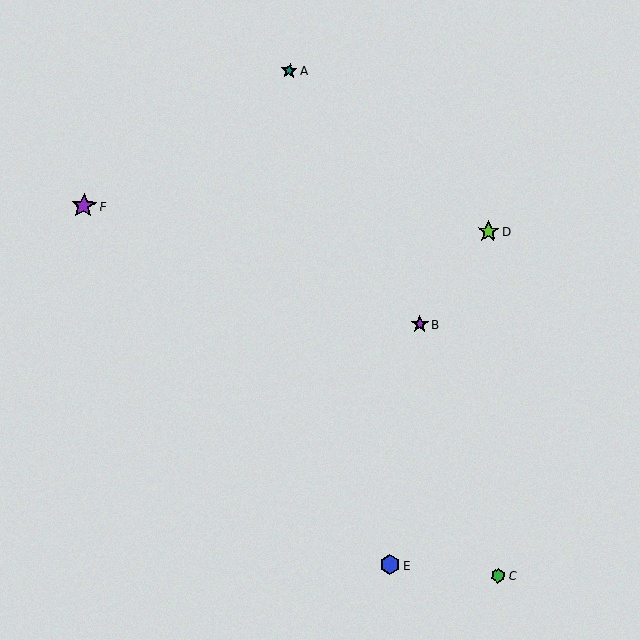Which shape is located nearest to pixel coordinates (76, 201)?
The purple star (labeled F) at (84, 206) is nearest to that location.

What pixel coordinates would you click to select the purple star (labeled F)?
Click at (84, 206) to select the purple star F.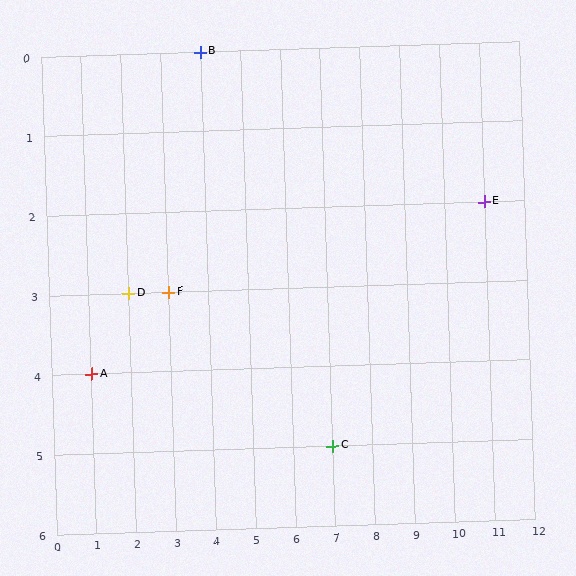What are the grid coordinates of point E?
Point E is at grid coordinates (11, 2).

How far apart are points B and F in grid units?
Points B and F are 1 column and 3 rows apart (about 3.2 grid units diagonally).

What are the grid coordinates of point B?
Point B is at grid coordinates (4, 0).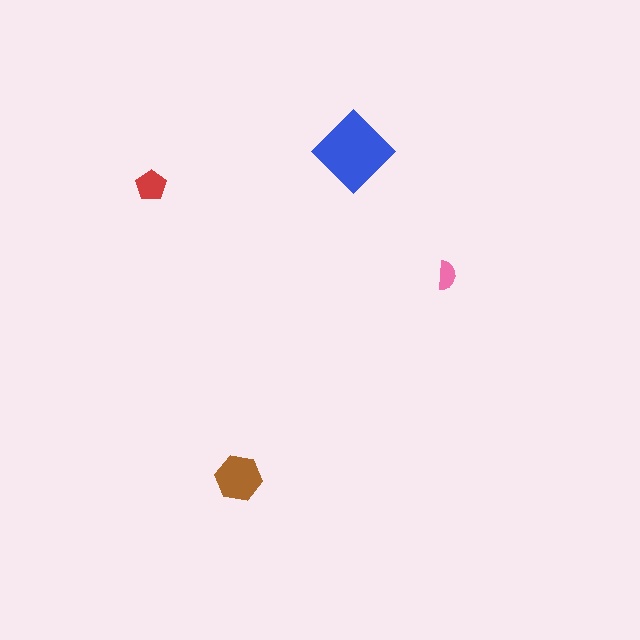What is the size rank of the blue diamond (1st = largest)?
1st.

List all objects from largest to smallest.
The blue diamond, the brown hexagon, the red pentagon, the pink semicircle.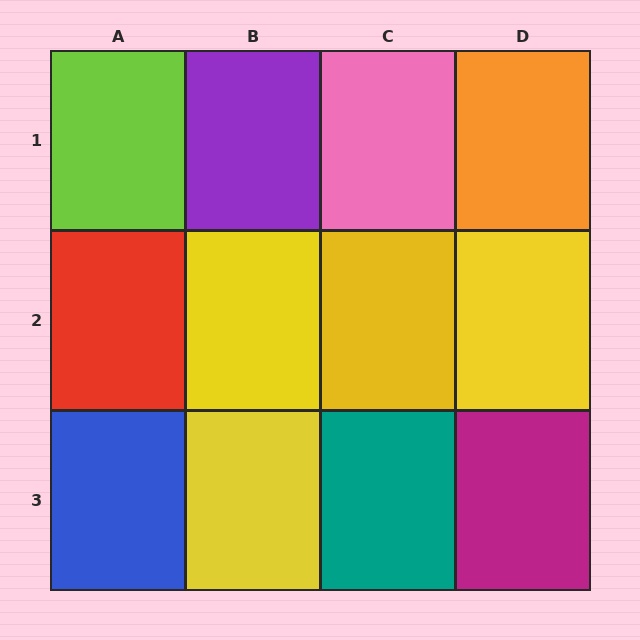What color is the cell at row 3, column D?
Magenta.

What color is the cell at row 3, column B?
Yellow.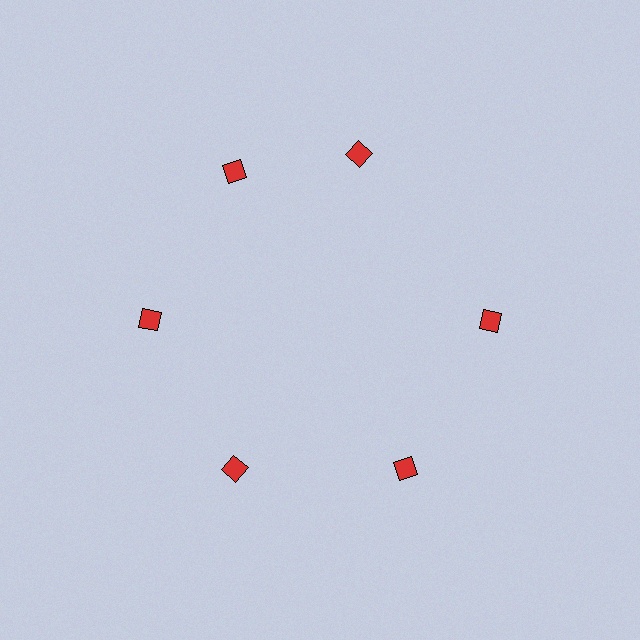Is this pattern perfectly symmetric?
No. The 6 red diamonds are arranged in a ring, but one element near the 1 o'clock position is rotated out of alignment along the ring, breaking the 6-fold rotational symmetry.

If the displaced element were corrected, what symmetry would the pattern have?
It would have 6-fold rotational symmetry — the pattern would map onto itself every 60 degrees.